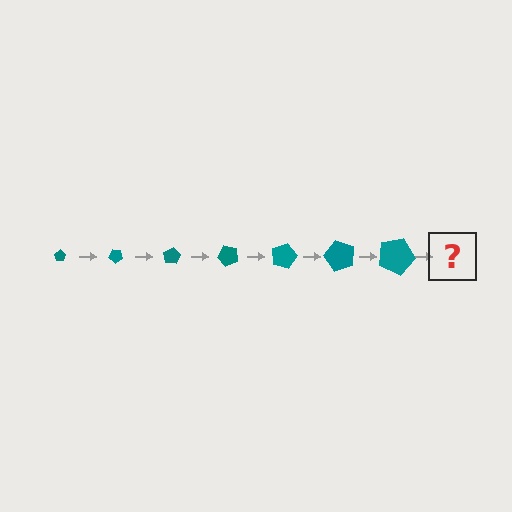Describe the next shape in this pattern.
It should be a pentagon, larger than the previous one and rotated 280 degrees from the start.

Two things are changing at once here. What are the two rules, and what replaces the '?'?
The two rules are that the pentagon grows larger each step and it rotates 40 degrees each step. The '?' should be a pentagon, larger than the previous one and rotated 280 degrees from the start.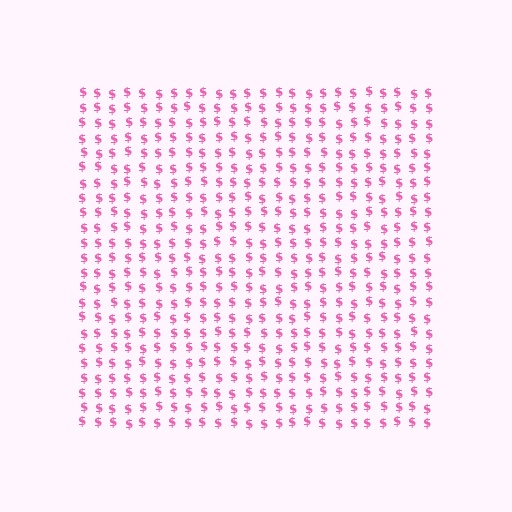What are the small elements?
The small elements are dollar signs.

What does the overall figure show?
The overall figure shows a square.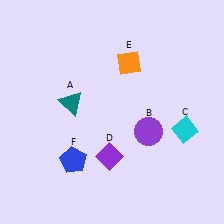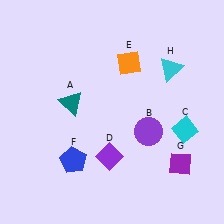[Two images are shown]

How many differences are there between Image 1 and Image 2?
There are 2 differences between the two images.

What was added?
A purple diamond (G), a cyan triangle (H) were added in Image 2.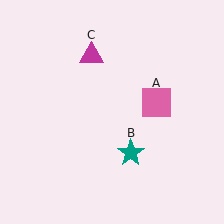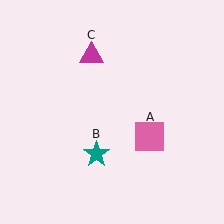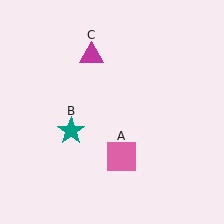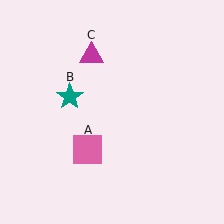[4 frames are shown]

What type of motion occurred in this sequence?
The pink square (object A), teal star (object B) rotated clockwise around the center of the scene.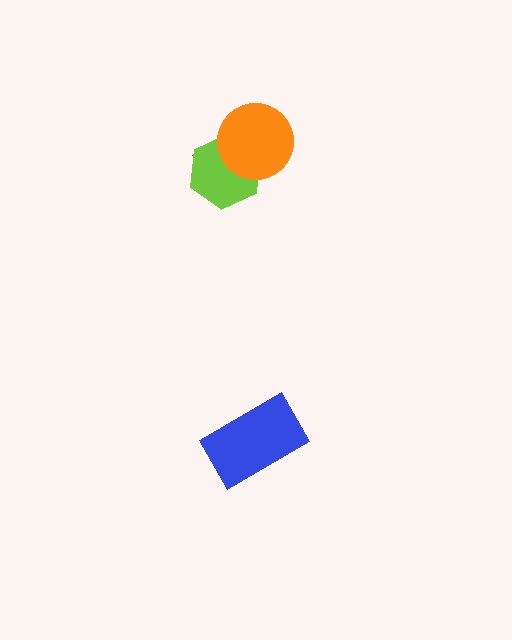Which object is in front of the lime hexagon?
The orange circle is in front of the lime hexagon.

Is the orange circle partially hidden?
No, no other shape covers it.